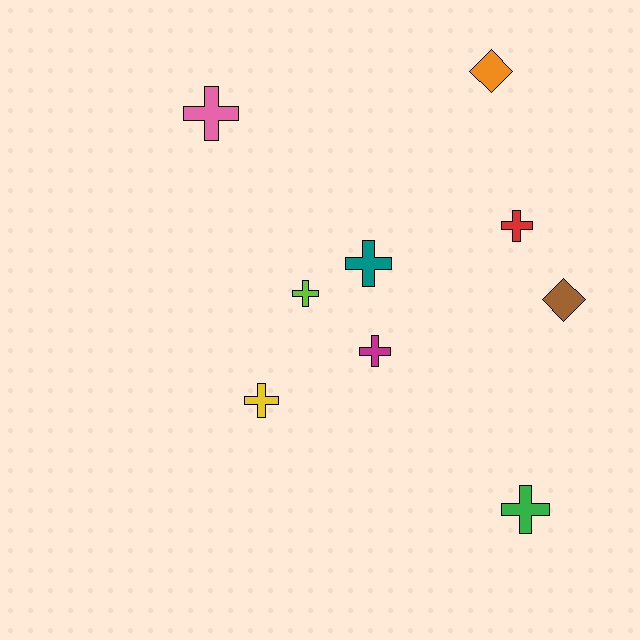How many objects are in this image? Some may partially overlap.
There are 9 objects.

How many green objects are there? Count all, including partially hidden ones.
There is 1 green object.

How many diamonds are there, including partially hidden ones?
There are 2 diamonds.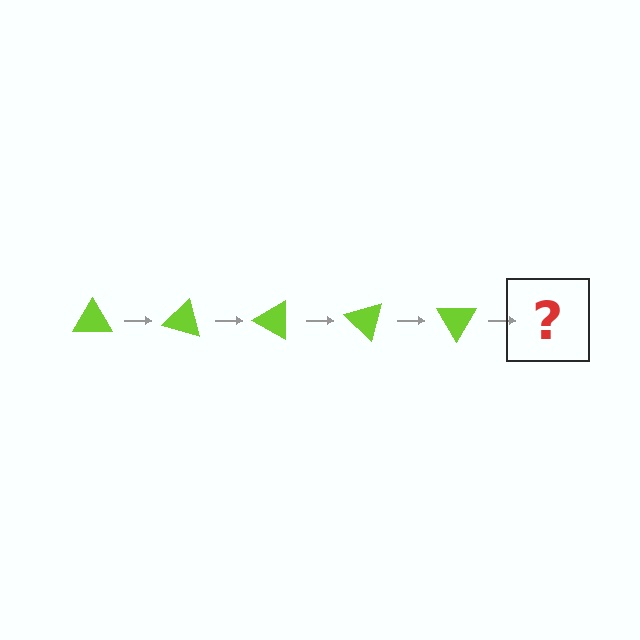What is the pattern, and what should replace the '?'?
The pattern is that the triangle rotates 15 degrees each step. The '?' should be a lime triangle rotated 75 degrees.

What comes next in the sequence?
The next element should be a lime triangle rotated 75 degrees.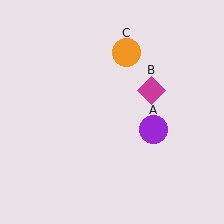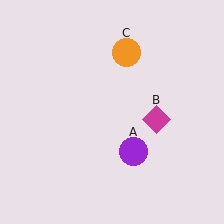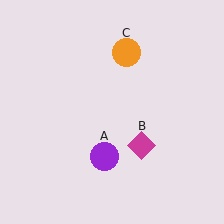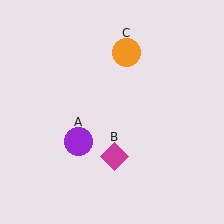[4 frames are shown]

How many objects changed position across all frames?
2 objects changed position: purple circle (object A), magenta diamond (object B).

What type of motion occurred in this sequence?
The purple circle (object A), magenta diamond (object B) rotated clockwise around the center of the scene.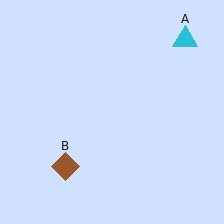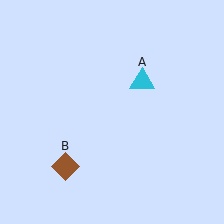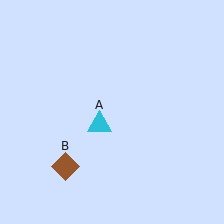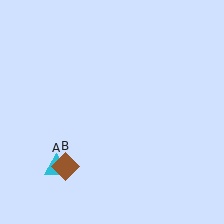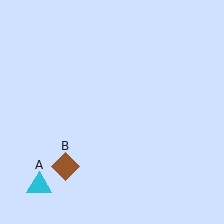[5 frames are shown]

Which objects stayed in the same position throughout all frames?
Brown diamond (object B) remained stationary.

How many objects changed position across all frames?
1 object changed position: cyan triangle (object A).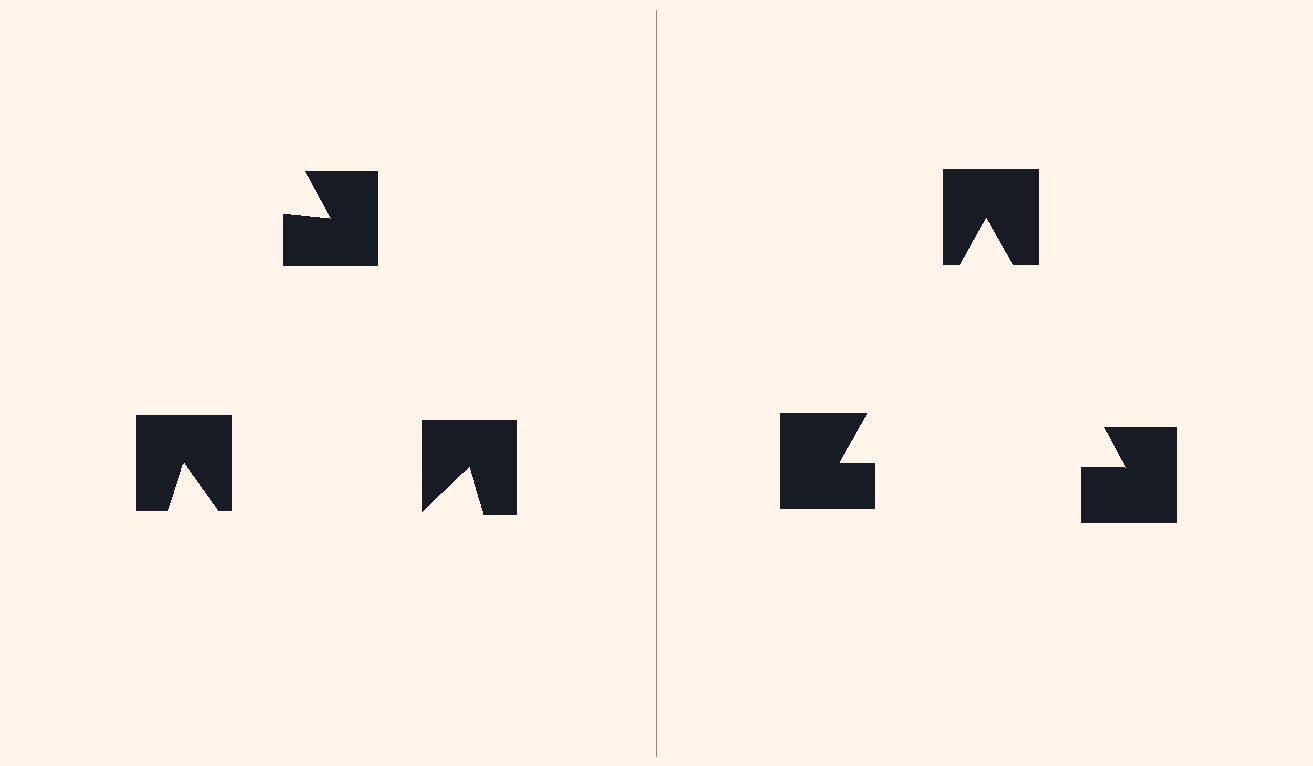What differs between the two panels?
The notched squares are positioned identically on both sides; only the wedge orientations differ. On the right they align to a triangle; on the left they are misaligned.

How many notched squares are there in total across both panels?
6 — 3 on each side.